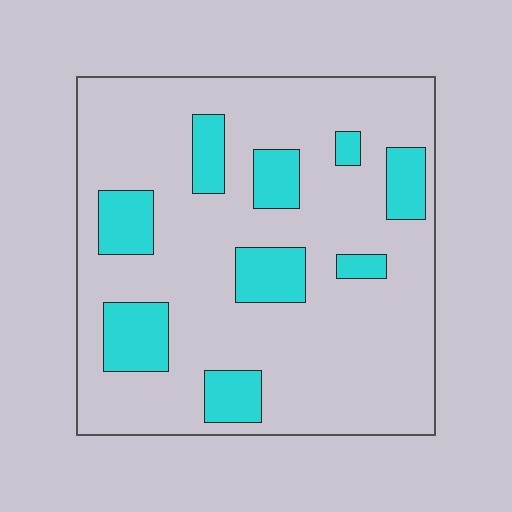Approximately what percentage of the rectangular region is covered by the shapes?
Approximately 20%.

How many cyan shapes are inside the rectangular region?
9.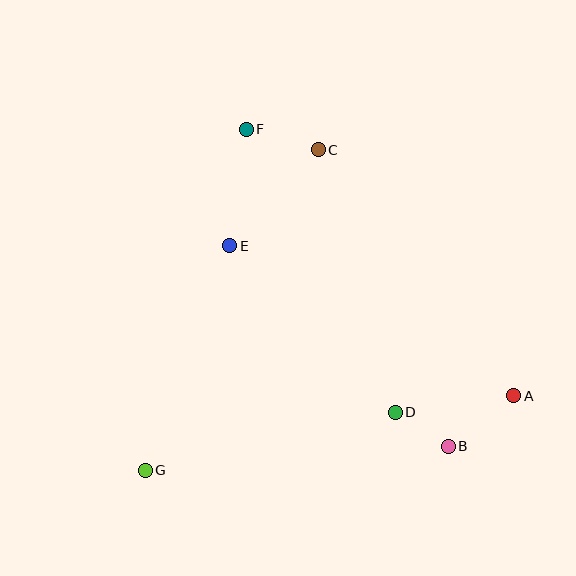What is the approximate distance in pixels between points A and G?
The distance between A and G is approximately 376 pixels.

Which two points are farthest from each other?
Points A and F are farthest from each other.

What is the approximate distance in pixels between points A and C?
The distance between A and C is approximately 314 pixels.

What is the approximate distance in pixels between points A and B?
The distance between A and B is approximately 83 pixels.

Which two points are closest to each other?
Points B and D are closest to each other.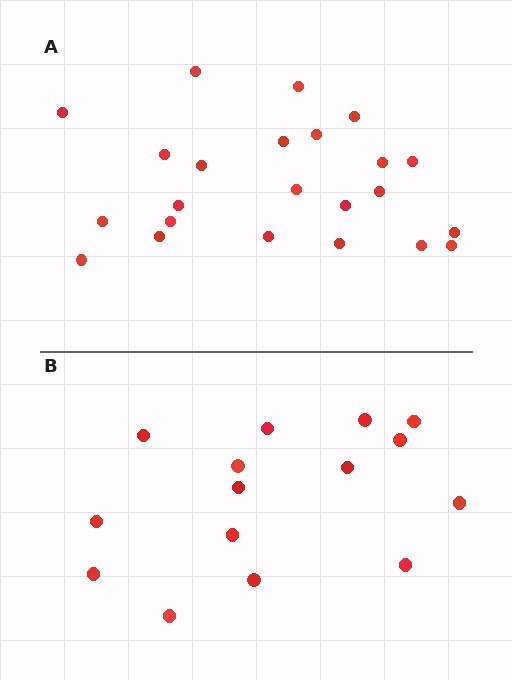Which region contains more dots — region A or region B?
Region A (the top region) has more dots.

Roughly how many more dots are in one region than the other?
Region A has roughly 8 or so more dots than region B.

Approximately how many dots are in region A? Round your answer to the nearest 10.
About 20 dots. (The exact count is 23, which rounds to 20.)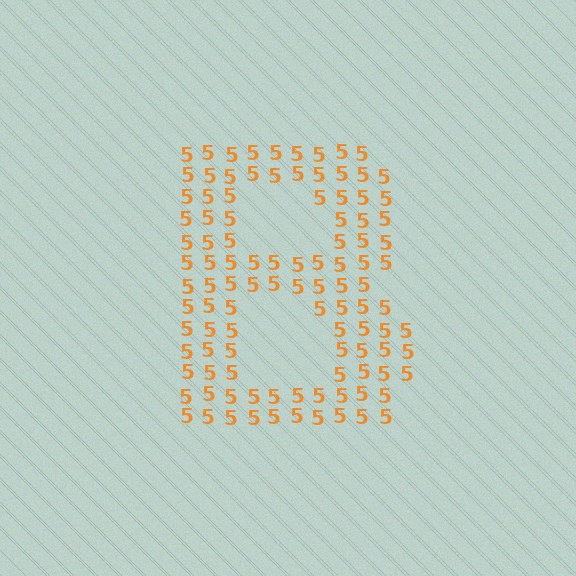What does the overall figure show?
The overall figure shows the letter B.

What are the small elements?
The small elements are digit 5's.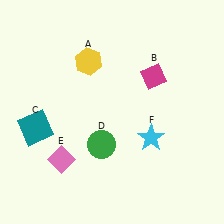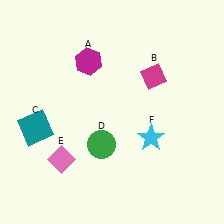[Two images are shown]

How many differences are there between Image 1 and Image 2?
There is 1 difference between the two images.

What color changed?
The hexagon (A) changed from yellow in Image 1 to magenta in Image 2.